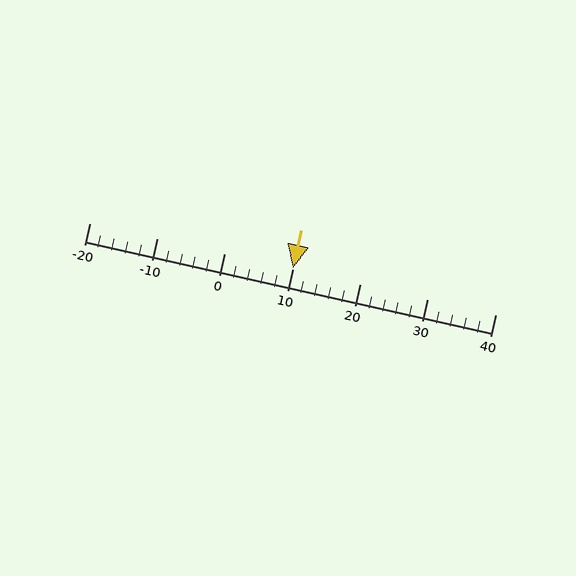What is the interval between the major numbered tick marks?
The major tick marks are spaced 10 units apart.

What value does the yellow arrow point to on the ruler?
The yellow arrow points to approximately 10.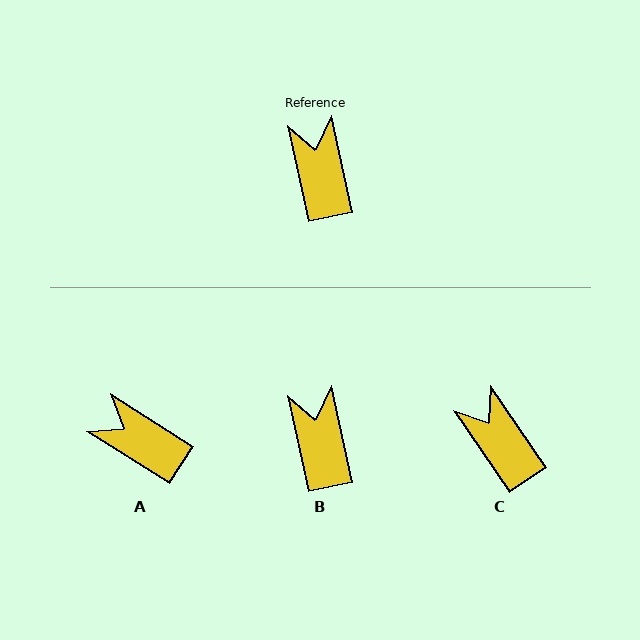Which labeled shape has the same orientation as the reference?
B.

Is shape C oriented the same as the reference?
No, it is off by about 22 degrees.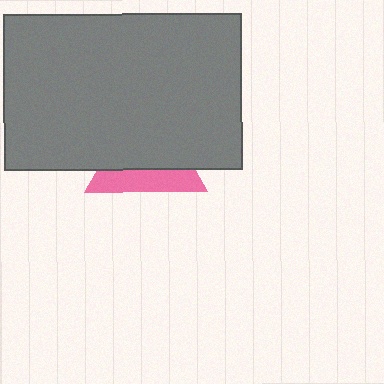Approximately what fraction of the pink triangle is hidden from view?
Roughly 63% of the pink triangle is hidden behind the gray rectangle.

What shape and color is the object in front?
The object in front is a gray rectangle.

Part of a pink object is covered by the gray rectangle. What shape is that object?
It is a triangle.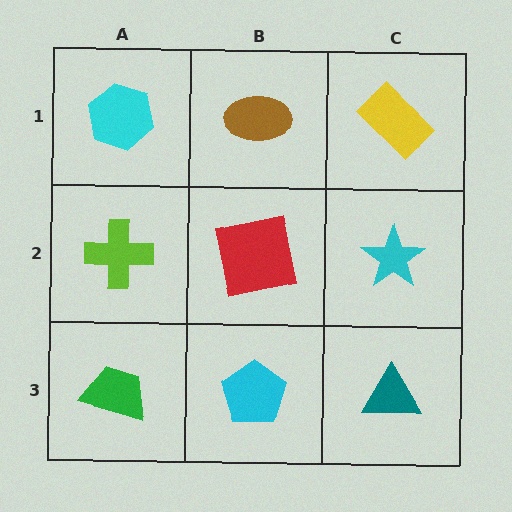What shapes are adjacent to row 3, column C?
A cyan star (row 2, column C), a cyan pentagon (row 3, column B).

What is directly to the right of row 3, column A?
A cyan pentagon.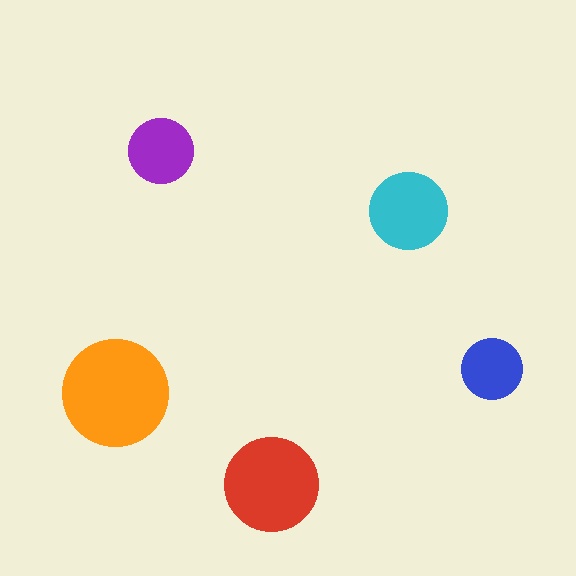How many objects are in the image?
There are 5 objects in the image.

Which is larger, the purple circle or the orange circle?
The orange one.